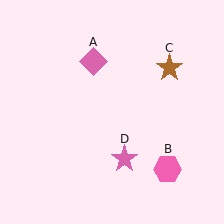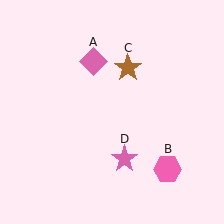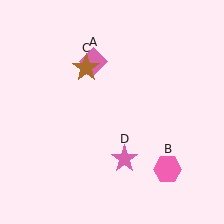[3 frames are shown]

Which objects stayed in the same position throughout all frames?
Pink diamond (object A) and pink hexagon (object B) and pink star (object D) remained stationary.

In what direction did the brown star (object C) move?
The brown star (object C) moved left.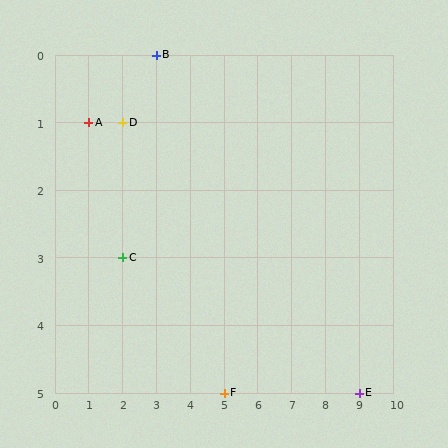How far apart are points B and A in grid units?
Points B and A are 2 columns and 1 row apart (about 2.2 grid units diagonally).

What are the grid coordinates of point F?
Point F is at grid coordinates (5, 5).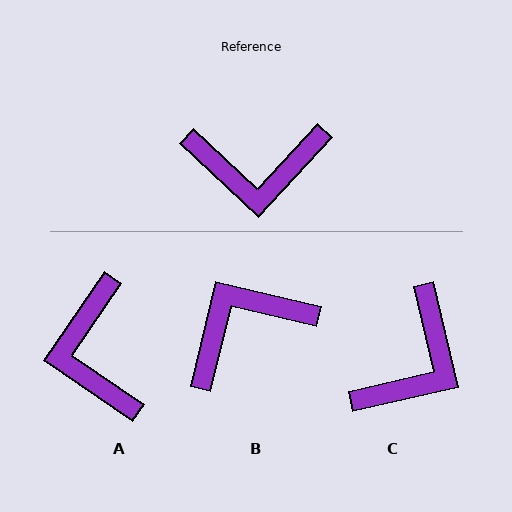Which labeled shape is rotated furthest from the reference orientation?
B, about 150 degrees away.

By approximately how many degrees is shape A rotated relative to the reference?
Approximately 81 degrees clockwise.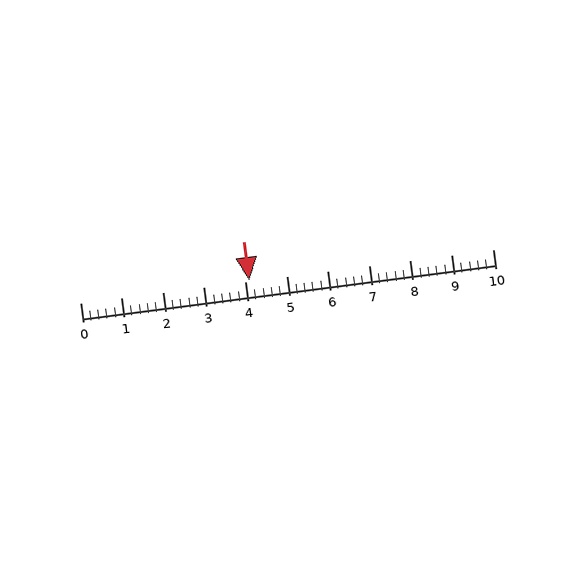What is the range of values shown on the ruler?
The ruler shows values from 0 to 10.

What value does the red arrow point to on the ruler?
The red arrow points to approximately 4.1.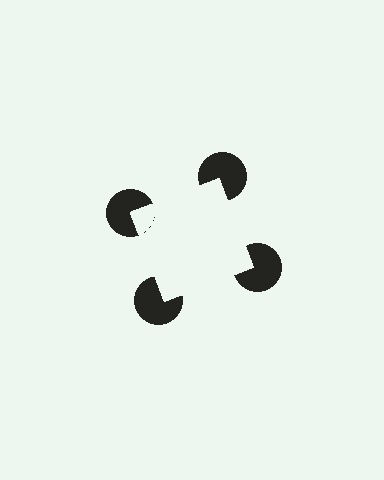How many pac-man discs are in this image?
There are 4 — one at each vertex of the illusory square.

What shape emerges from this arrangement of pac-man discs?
An illusory square — its edges are inferred from the aligned wedge cuts in the pac-man discs, not physically drawn.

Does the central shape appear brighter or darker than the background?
It typically appears slightly brighter than the background, even though no actual brightness change is drawn.